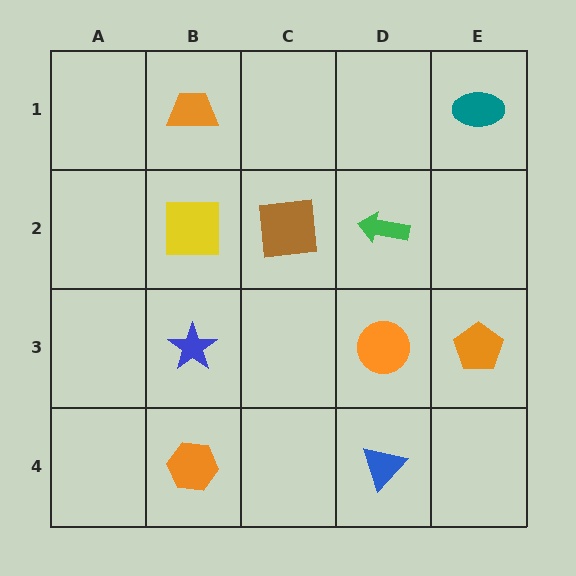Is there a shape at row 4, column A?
No, that cell is empty.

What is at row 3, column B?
A blue star.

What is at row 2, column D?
A green arrow.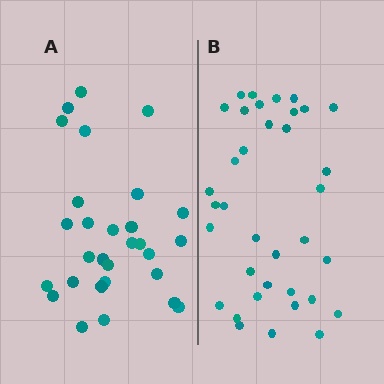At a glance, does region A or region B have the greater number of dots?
Region B (the right region) has more dots.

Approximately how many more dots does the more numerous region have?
Region B has roughly 8 or so more dots than region A.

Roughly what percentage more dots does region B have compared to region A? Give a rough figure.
About 25% more.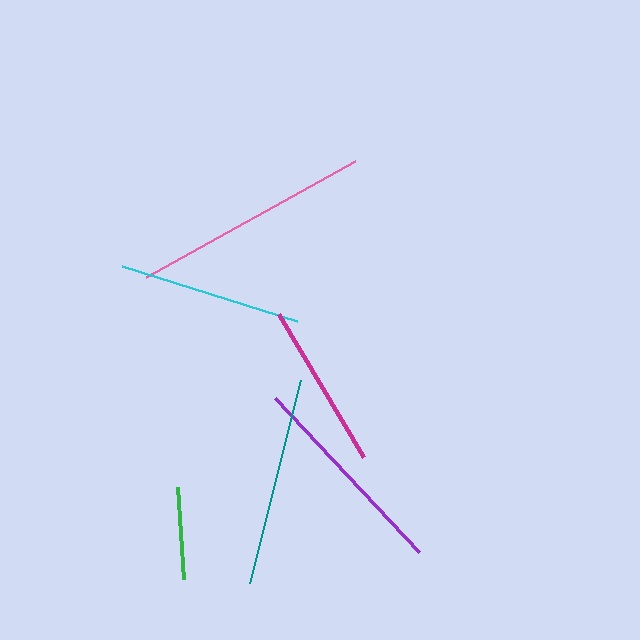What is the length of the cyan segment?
The cyan segment is approximately 184 pixels long.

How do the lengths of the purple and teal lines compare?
The purple and teal lines are approximately the same length.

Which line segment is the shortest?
The green line is the shortest at approximately 92 pixels.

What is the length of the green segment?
The green segment is approximately 92 pixels long.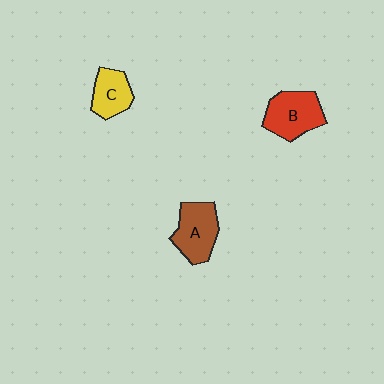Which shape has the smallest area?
Shape C (yellow).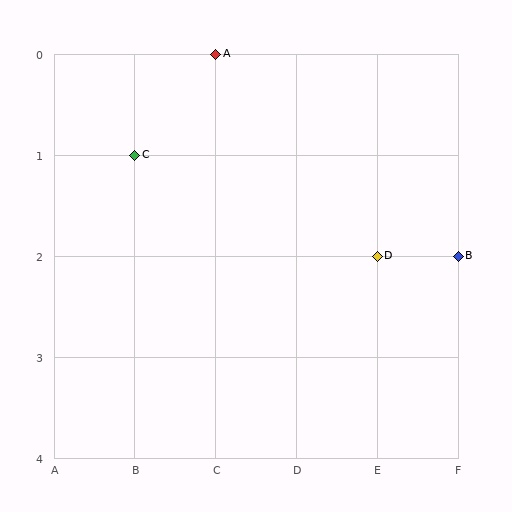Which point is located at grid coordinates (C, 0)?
Point A is at (C, 0).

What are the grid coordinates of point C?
Point C is at grid coordinates (B, 1).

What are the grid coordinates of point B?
Point B is at grid coordinates (F, 2).